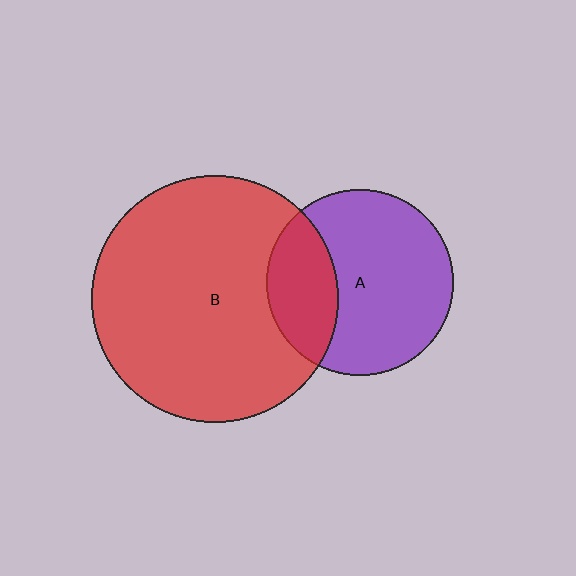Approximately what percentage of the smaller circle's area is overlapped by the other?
Approximately 30%.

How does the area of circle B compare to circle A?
Approximately 1.8 times.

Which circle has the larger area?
Circle B (red).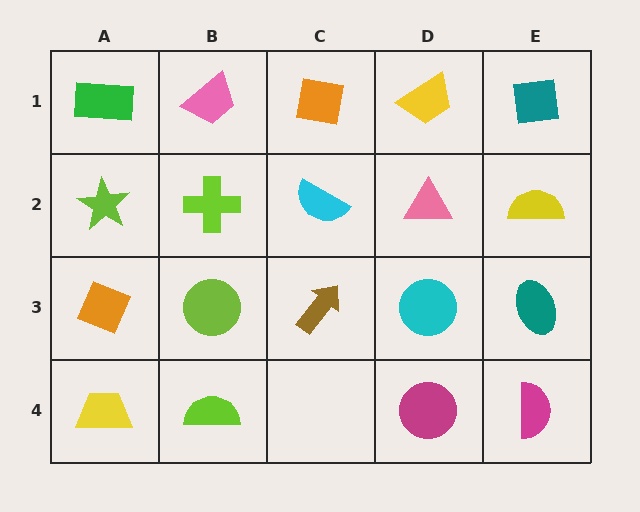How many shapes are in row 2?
5 shapes.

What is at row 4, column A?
A yellow trapezoid.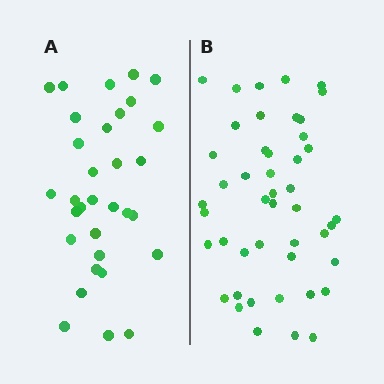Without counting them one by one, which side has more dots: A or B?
Region B (the right region) has more dots.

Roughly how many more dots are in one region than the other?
Region B has approximately 15 more dots than region A.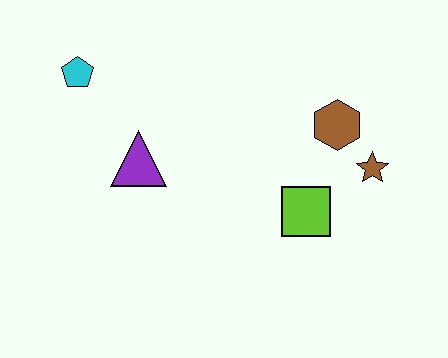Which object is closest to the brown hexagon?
The brown star is closest to the brown hexagon.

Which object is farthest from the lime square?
The cyan pentagon is farthest from the lime square.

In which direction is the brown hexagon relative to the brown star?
The brown hexagon is above the brown star.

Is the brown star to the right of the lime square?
Yes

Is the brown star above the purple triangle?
No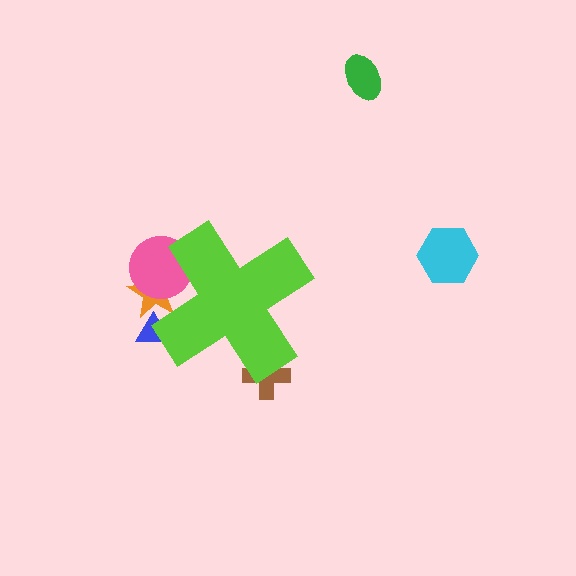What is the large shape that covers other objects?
A lime cross.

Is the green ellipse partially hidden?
No, the green ellipse is fully visible.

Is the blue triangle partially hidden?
Yes, the blue triangle is partially hidden behind the lime cross.